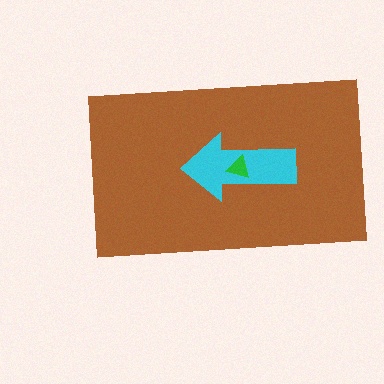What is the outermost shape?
The brown rectangle.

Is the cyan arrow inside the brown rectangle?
Yes.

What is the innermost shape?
The green triangle.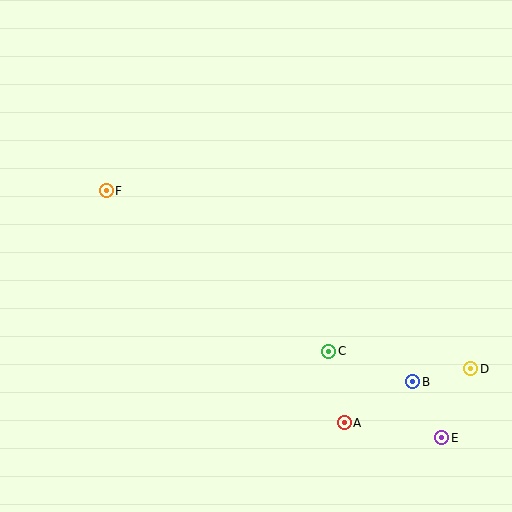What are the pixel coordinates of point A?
Point A is at (344, 423).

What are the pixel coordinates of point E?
Point E is at (442, 438).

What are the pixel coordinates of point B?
Point B is at (413, 382).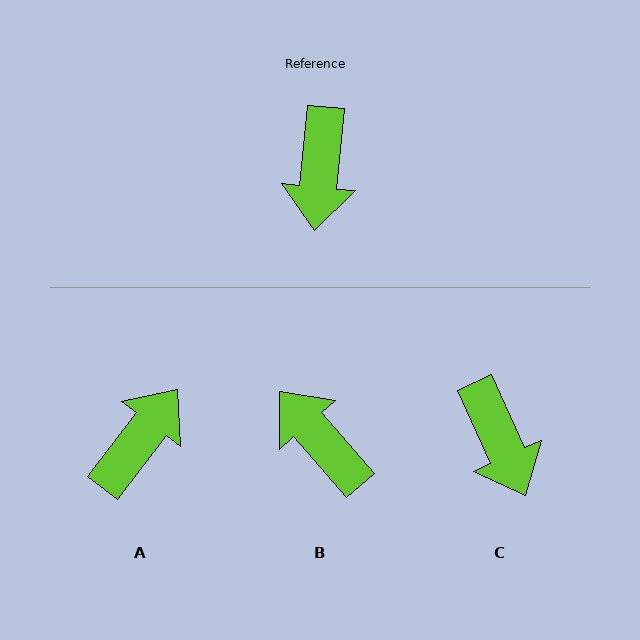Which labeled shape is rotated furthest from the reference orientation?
A, about 148 degrees away.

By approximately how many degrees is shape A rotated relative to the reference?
Approximately 148 degrees counter-clockwise.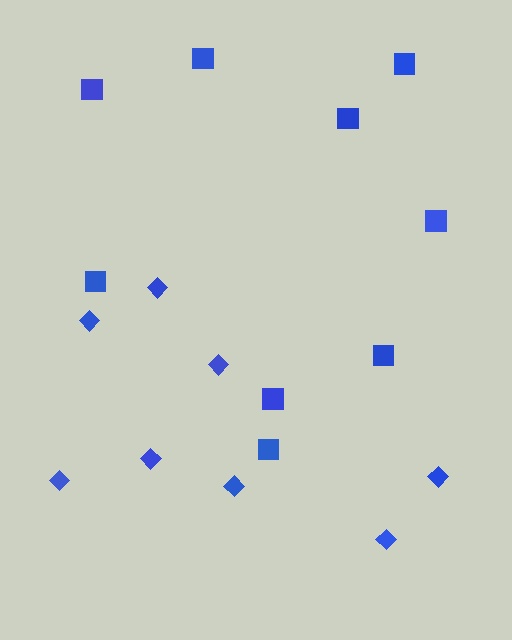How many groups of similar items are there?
There are 2 groups: one group of diamonds (8) and one group of squares (9).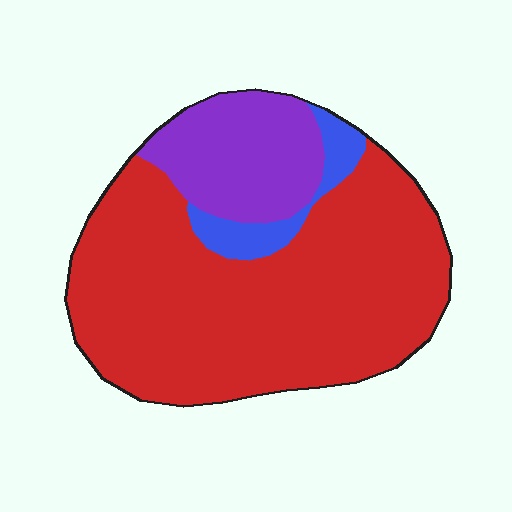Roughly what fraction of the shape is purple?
Purple covers roughly 20% of the shape.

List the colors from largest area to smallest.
From largest to smallest: red, purple, blue.